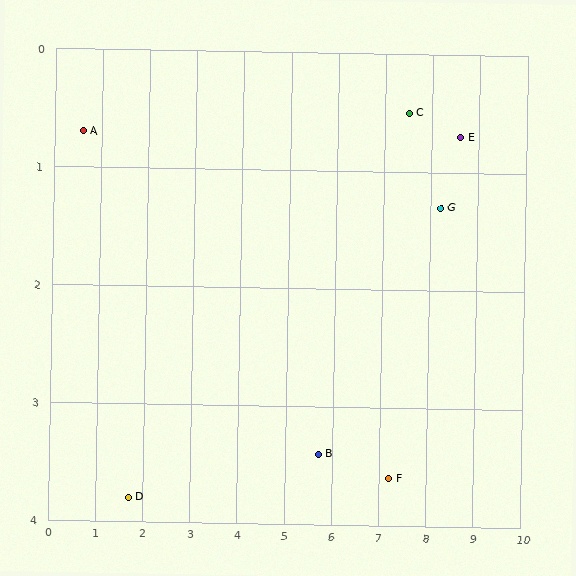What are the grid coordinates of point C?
Point C is at approximately (7.5, 0.5).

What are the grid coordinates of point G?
Point G is at approximately (8.2, 1.3).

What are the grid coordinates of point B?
Point B is at approximately (5.7, 3.4).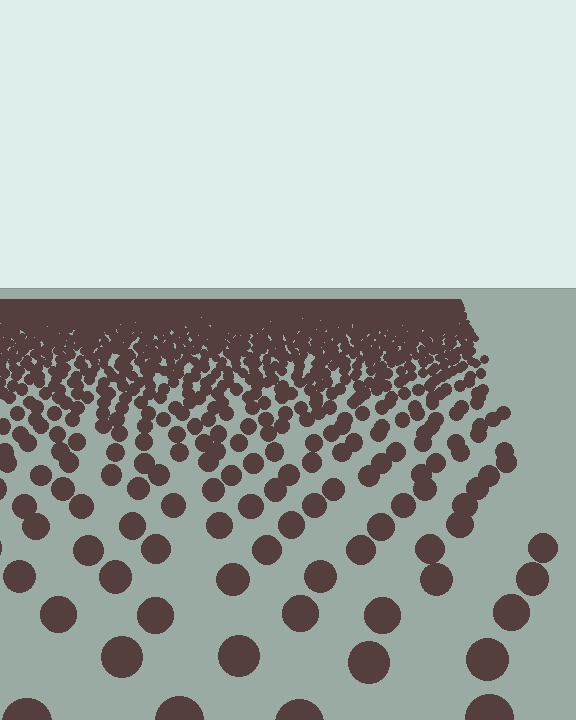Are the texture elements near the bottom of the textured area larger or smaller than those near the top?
Larger. Near the bottom, elements are closer to the viewer and appear at a bigger on-screen size.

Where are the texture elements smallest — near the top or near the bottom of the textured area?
Near the top.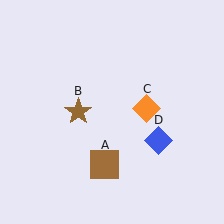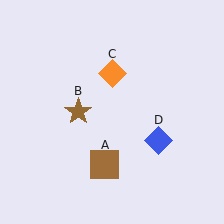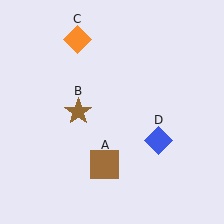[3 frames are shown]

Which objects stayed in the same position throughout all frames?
Brown square (object A) and brown star (object B) and blue diamond (object D) remained stationary.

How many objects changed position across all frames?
1 object changed position: orange diamond (object C).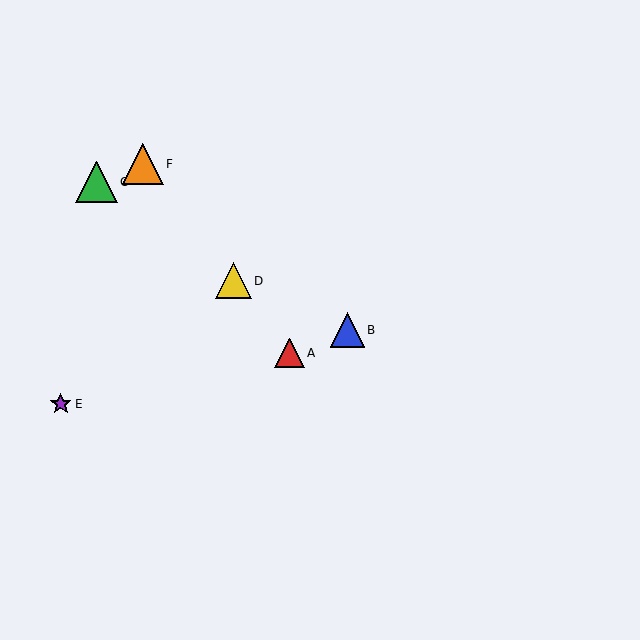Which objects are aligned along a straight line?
Objects A, D, F are aligned along a straight line.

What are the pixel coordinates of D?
Object D is at (233, 281).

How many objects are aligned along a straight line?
3 objects (A, D, F) are aligned along a straight line.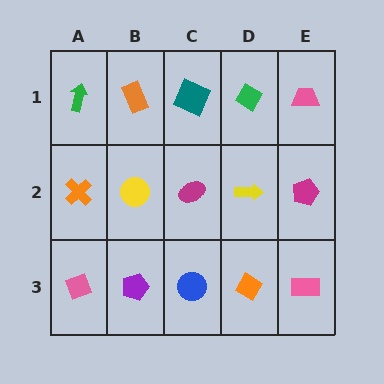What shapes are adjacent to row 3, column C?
A magenta ellipse (row 2, column C), a purple pentagon (row 3, column B), an orange diamond (row 3, column D).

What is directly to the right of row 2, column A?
A yellow circle.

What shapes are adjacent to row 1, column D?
A yellow arrow (row 2, column D), a teal square (row 1, column C), a pink trapezoid (row 1, column E).